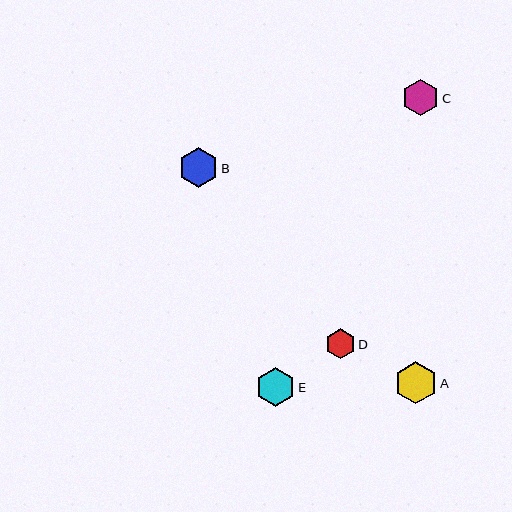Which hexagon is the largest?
Hexagon A is the largest with a size of approximately 42 pixels.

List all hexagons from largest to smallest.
From largest to smallest: A, B, E, C, D.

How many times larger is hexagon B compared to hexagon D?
Hexagon B is approximately 1.3 times the size of hexagon D.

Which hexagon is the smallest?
Hexagon D is the smallest with a size of approximately 30 pixels.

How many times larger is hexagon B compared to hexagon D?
Hexagon B is approximately 1.3 times the size of hexagon D.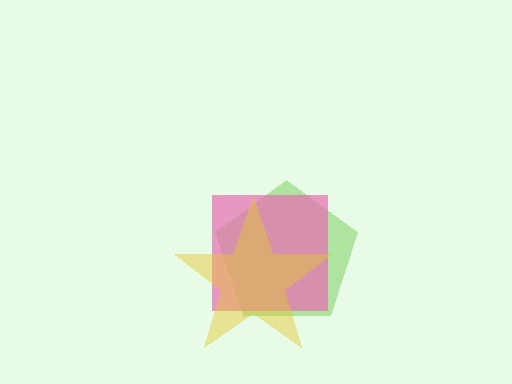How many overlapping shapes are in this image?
There are 3 overlapping shapes in the image.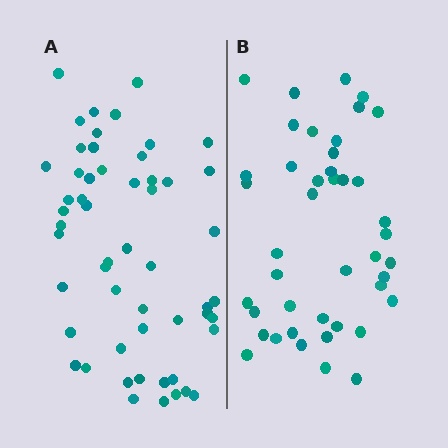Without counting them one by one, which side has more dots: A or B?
Region A (the left region) has more dots.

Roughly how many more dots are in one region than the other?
Region A has roughly 12 or so more dots than region B.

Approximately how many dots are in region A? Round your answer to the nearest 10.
About 50 dots. (The exact count is 54, which rounds to 50.)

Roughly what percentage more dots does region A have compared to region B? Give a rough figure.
About 25% more.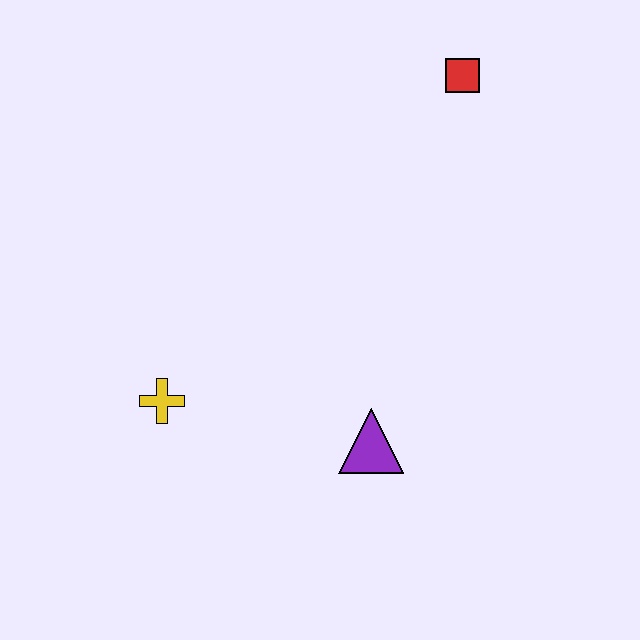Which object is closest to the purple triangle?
The yellow cross is closest to the purple triangle.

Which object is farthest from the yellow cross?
The red square is farthest from the yellow cross.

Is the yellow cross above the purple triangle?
Yes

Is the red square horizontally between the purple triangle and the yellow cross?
No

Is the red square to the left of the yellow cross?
No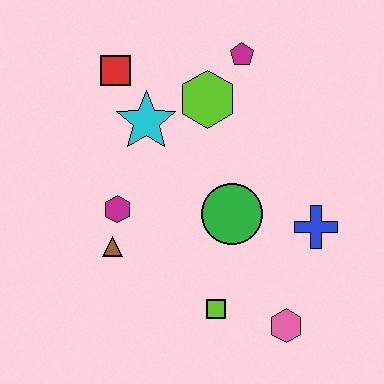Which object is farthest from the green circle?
The red square is farthest from the green circle.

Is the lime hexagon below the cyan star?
No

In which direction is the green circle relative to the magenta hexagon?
The green circle is to the right of the magenta hexagon.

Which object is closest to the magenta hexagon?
The brown triangle is closest to the magenta hexagon.